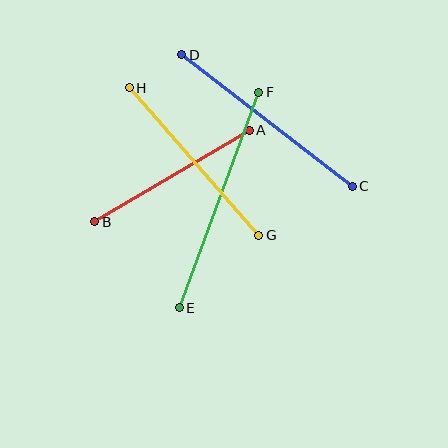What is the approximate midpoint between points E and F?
The midpoint is at approximately (219, 200) pixels.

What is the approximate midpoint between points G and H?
The midpoint is at approximately (194, 161) pixels.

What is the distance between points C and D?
The distance is approximately 215 pixels.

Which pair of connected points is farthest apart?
Points E and F are farthest apart.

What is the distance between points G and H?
The distance is approximately 196 pixels.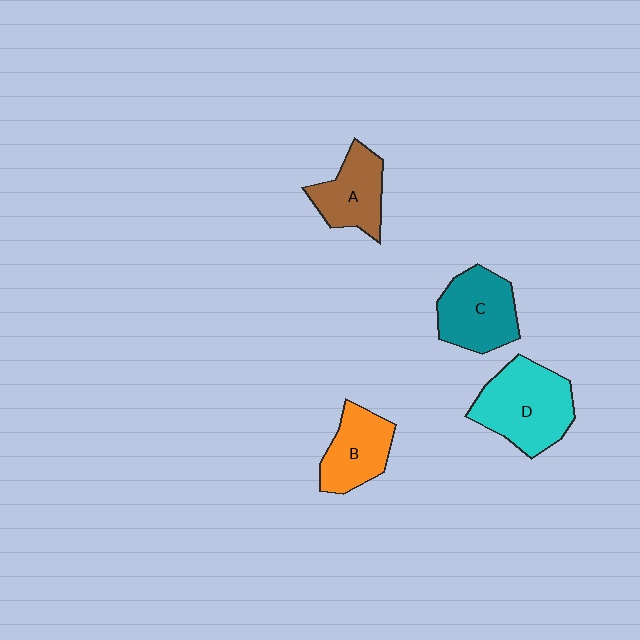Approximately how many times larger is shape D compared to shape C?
Approximately 1.3 times.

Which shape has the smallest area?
Shape A (brown).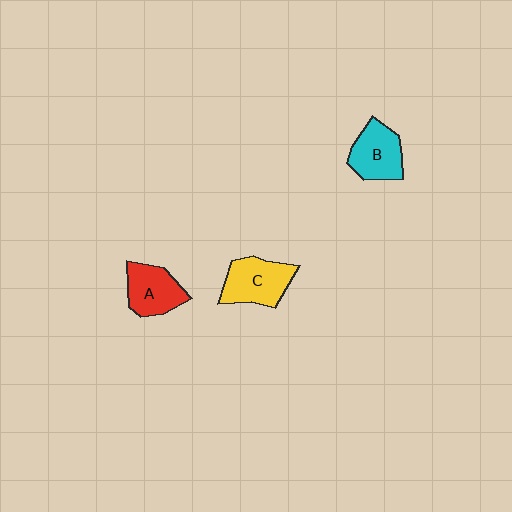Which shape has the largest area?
Shape C (yellow).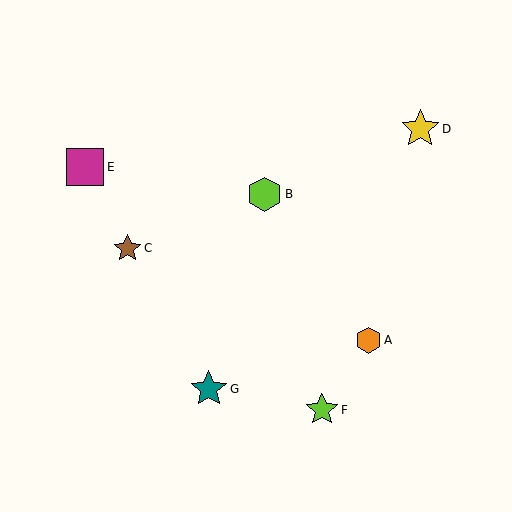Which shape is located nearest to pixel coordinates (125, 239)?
The brown star (labeled C) at (127, 248) is nearest to that location.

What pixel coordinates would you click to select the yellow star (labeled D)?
Click at (420, 129) to select the yellow star D.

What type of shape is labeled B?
Shape B is a lime hexagon.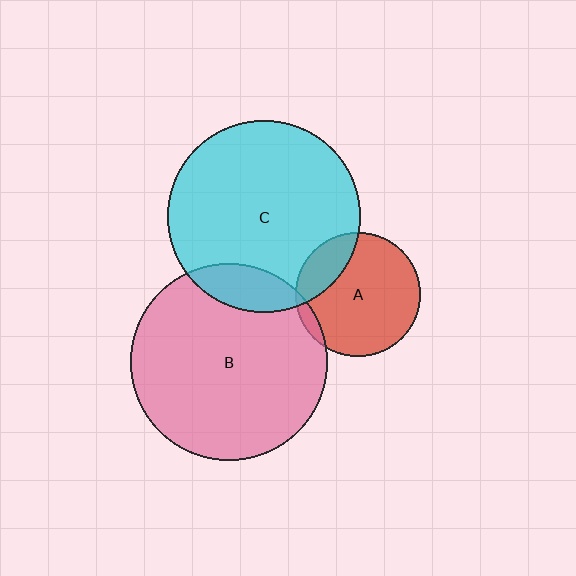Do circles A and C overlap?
Yes.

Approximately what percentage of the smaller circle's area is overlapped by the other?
Approximately 20%.